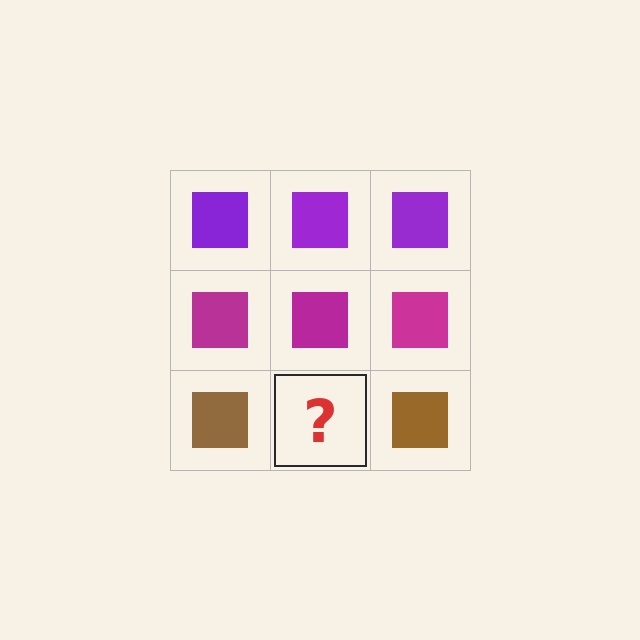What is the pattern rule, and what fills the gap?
The rule is that each row has a consistent color. The gap should be filled with a brown square.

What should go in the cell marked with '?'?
The missing cell should contain a brown square.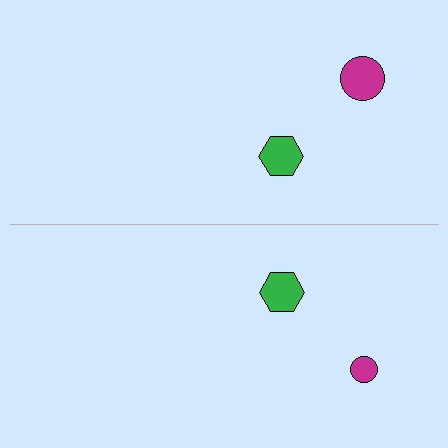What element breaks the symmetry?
The magenta circle on the bottom side has a different size than its mirror counterpart.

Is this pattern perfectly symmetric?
No, the pattern is not perfectly symmetric. The magenta circle on the bottom side has a different size than its mirror counterpart.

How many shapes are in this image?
There are 4 shapes in this image.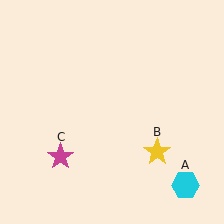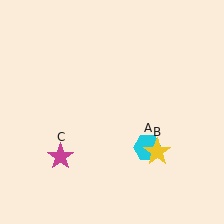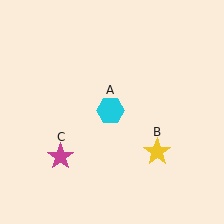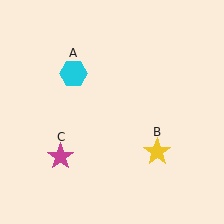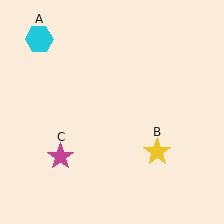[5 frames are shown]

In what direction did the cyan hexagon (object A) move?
The cyan hexagon (object A) moved up and to the left.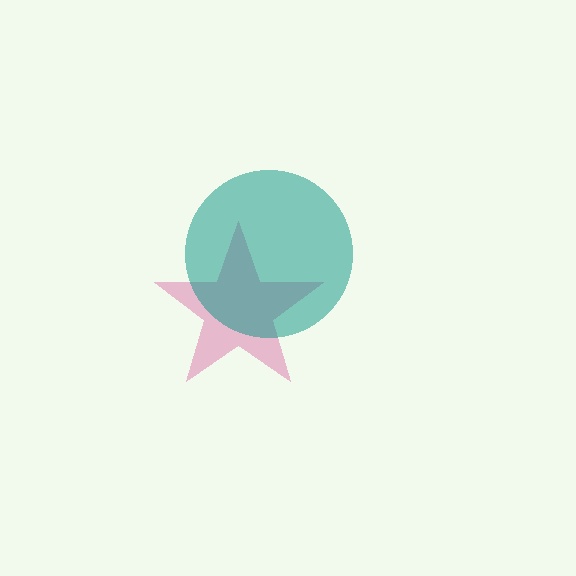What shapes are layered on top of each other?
The layered shapes are: a pink star, a teal circle.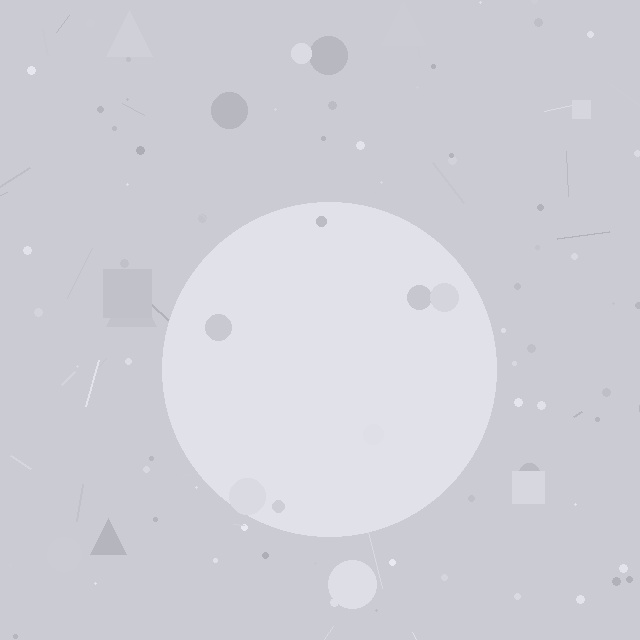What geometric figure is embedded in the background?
A circle is embedded in the background.